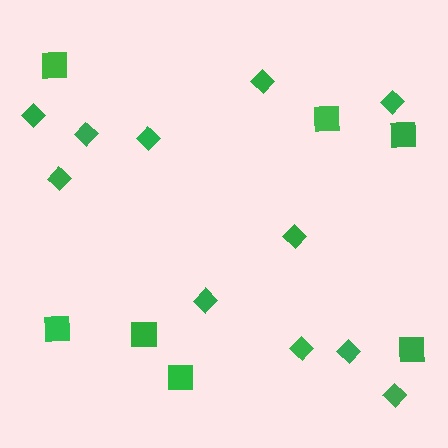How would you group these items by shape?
There are 2 groups: one group of diamonds (11) and one group of squares (7).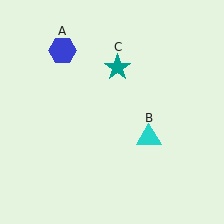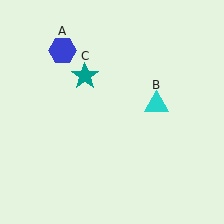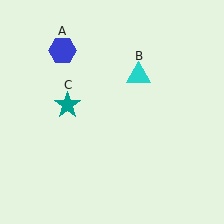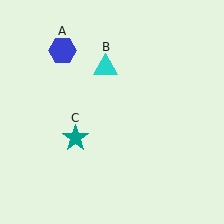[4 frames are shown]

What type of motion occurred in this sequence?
The cyan triangle (object B), teal star (object C) rotated counterclockwise around the center of the scene.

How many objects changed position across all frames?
2 objects changed position: cyan triangle (object B), teal star (object C).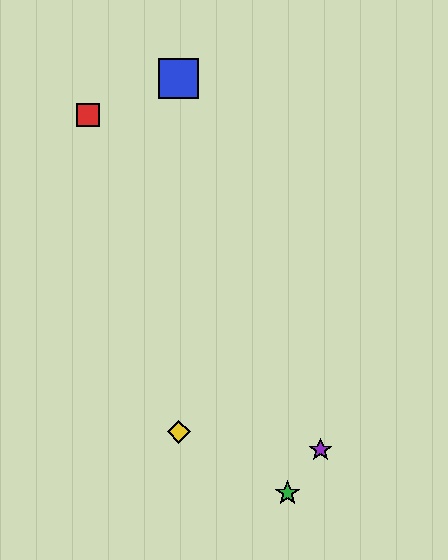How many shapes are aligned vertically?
2 shapes (the blue square, the yellow diamond) are aligned vertically.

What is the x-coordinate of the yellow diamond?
The yellow diamond is at x≈179.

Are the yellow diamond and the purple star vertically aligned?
No, the yellow diamond is at x≈179 and the purple star is at x≈320.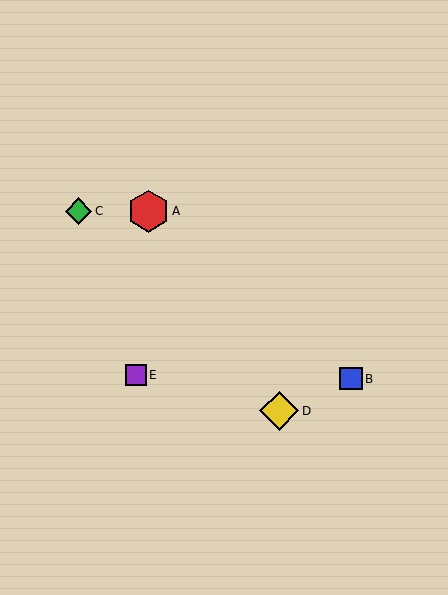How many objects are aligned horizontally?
2 objects (A, C) are aligned horizontally.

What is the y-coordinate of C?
Object C is at y≈211.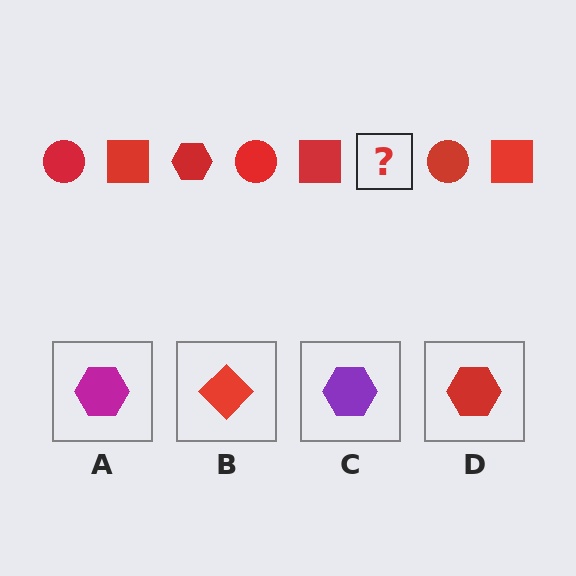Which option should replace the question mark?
Option D.